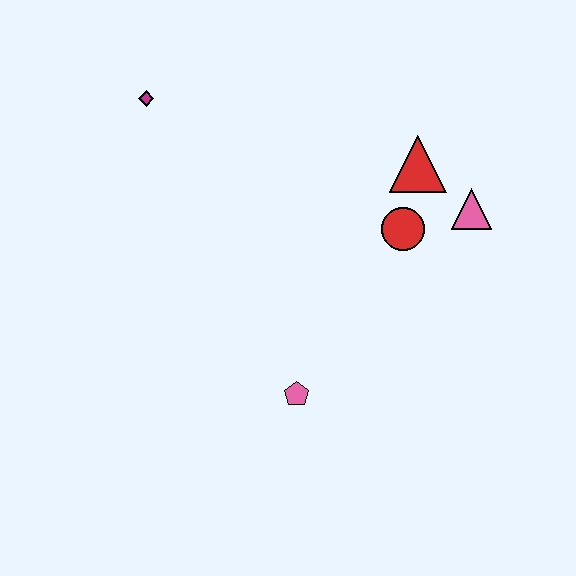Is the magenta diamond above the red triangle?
Yes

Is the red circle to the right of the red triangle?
No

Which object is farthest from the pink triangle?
The magenta diamond is farthest from the pink triangle.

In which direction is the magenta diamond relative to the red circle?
The magenta diamond is to the left of the red circle.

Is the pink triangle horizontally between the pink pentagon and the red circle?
No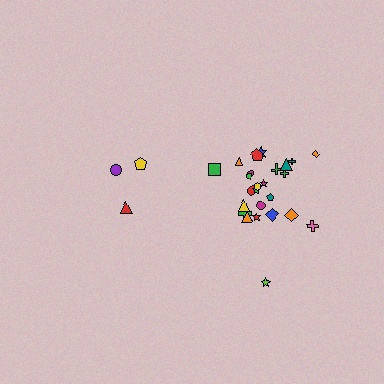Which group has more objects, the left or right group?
The right group.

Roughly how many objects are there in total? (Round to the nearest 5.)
Roughly 30 objects in total.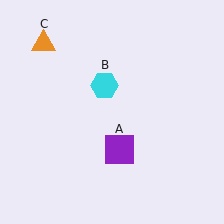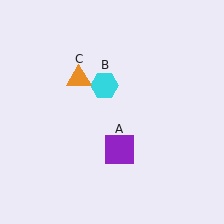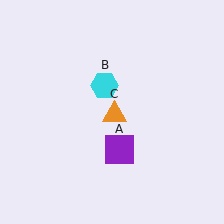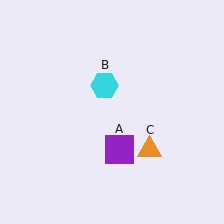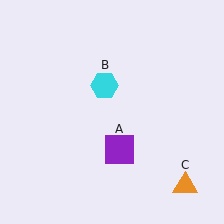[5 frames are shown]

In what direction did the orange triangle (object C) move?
The orange triangle (object C) moved down and to the right.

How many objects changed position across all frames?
1 object changed position: orange triangle (object C).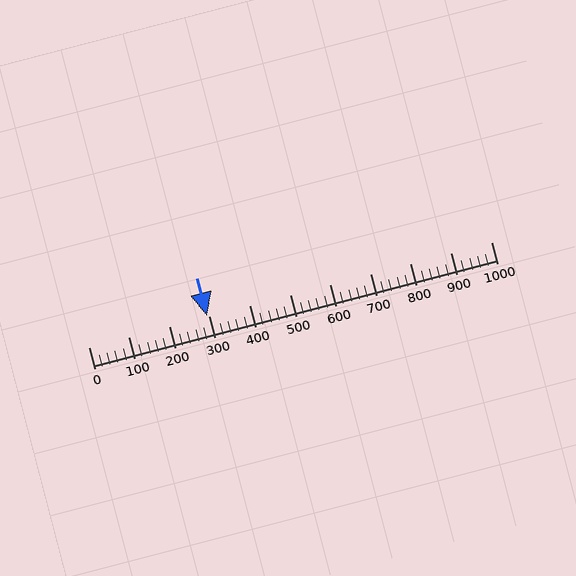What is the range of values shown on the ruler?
The ruler shows values from 0 to 1000.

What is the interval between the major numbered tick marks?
The major tick marks are spaced 100 units apart.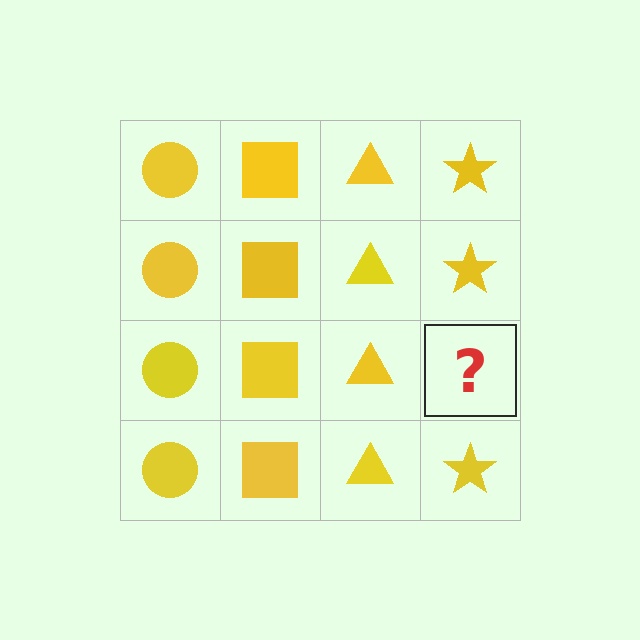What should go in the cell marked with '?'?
The missing cell should contain a yellow star.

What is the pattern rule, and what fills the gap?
The rule is that each column has a consistent shape. The gap should be filled with a yellow star.